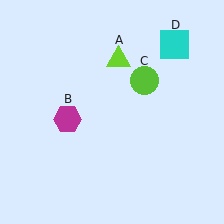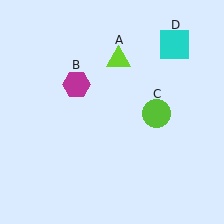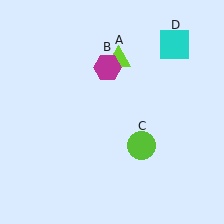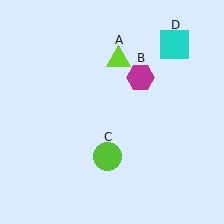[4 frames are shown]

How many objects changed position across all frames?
2 objects changed position: magenta hexagon (object B), lime circle (object C).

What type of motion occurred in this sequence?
The magenta hexagon (object B), lime circle (object C) rotated clockwise around the center of the scene.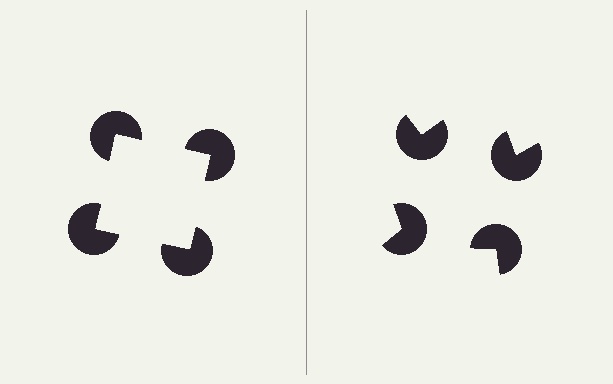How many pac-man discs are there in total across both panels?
8 — 4 on each side.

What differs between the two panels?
The pac-man discs are positioned identically on both sides; only the wedge orientations differ. On the left they align to a square; on the right they are misaligned.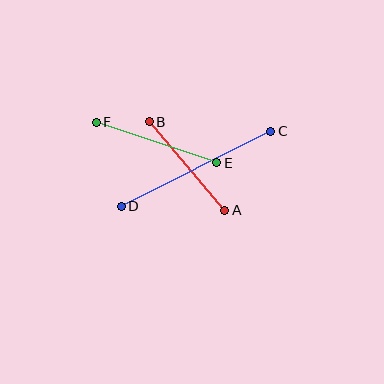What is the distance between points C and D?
The distance is approximately 168 pixels.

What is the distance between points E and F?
The distance is approximately 127 pixels.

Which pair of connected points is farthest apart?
Points C and D are farthest apart.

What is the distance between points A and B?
The distance is approximately 116 pixels.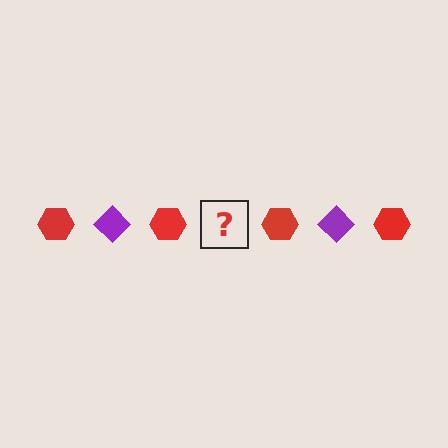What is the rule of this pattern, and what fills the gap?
The rule is that the pattern alternates between red hexagon and purple diamond. The gap should be filled with a purple diamond.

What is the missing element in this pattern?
The missing element is a purple diamond.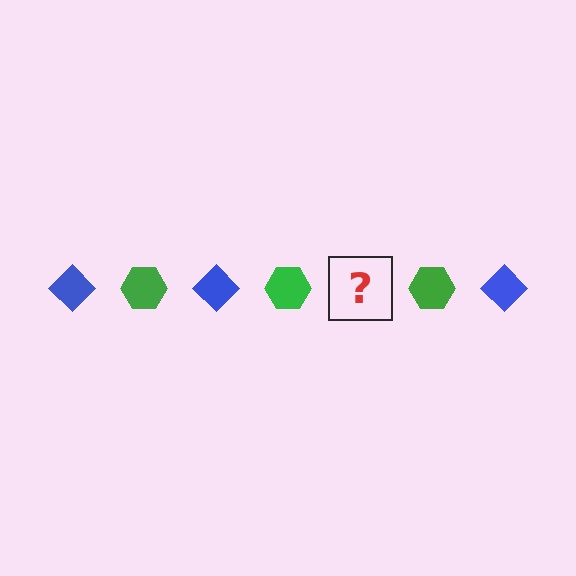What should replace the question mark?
The question mark should be replaced with a blue diamond.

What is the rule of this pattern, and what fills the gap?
The rule is that the pattern alternates between blue diamond and green hexagon. The gap should be filled with a blue diamond.